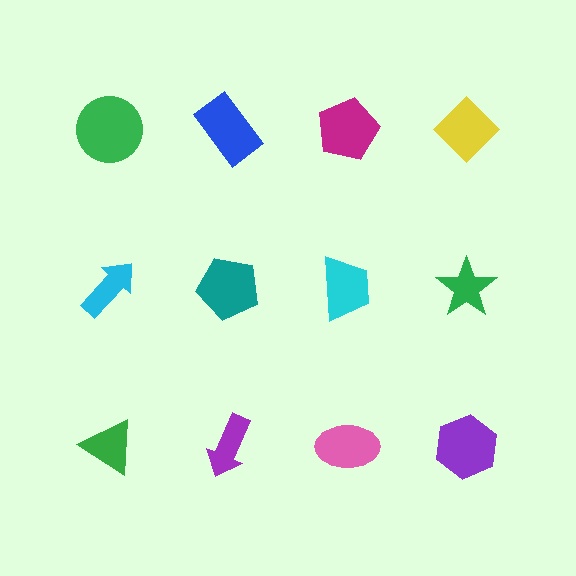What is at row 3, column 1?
A green triangle.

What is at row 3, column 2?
A purple arrow.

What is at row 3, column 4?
A purple hexagon.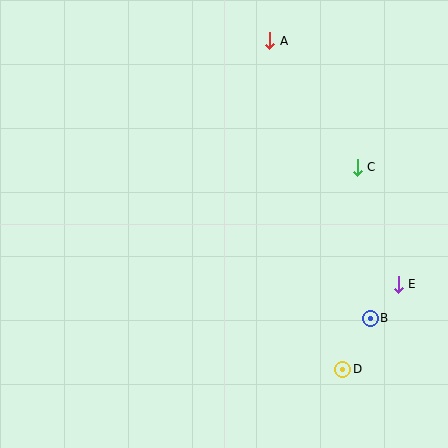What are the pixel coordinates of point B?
Point B is at (370, 318).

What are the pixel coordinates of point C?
Point C is at (357, 167).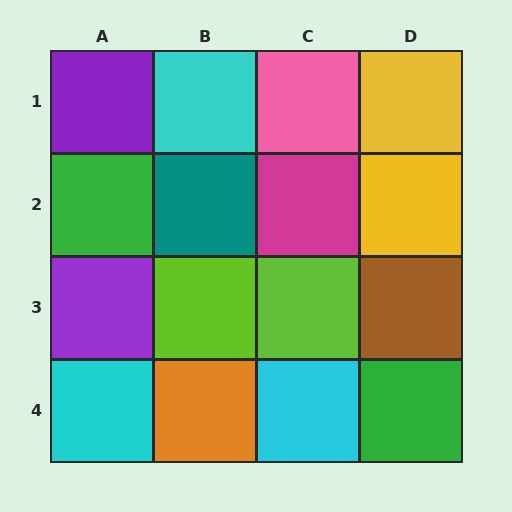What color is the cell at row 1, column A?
Purple.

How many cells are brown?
1 cell is brown.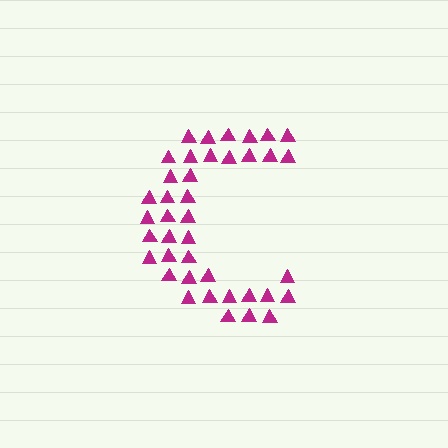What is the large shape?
The large shape is the letter C.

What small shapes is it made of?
It is made of small triangles.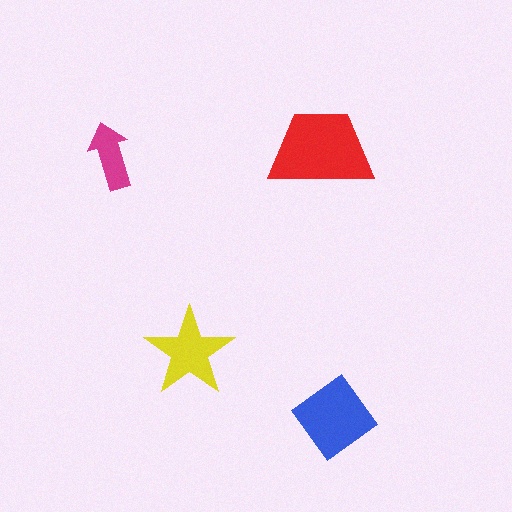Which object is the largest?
The red trapezoid.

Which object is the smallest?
The magenta arrow.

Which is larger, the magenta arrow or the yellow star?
The yellow star.